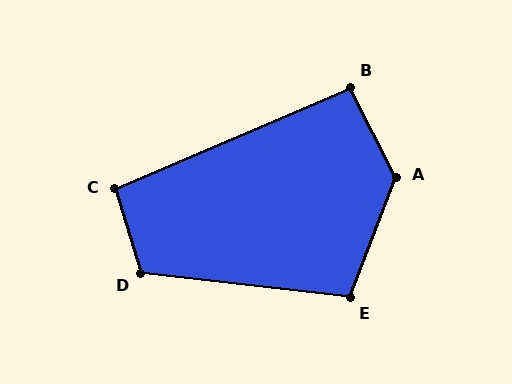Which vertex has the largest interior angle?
A, at approximately 132 degrees.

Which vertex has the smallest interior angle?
B, at approximately 94 degrees.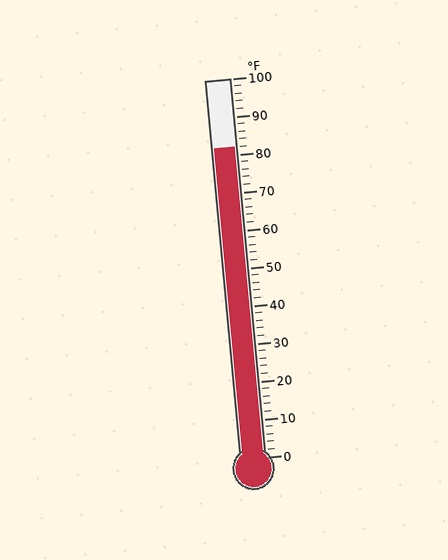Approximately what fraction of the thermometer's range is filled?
The thermometer is filled to approximately 80% of its range.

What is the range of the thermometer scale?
The thermometer scale ranges from 0°F to 100°F.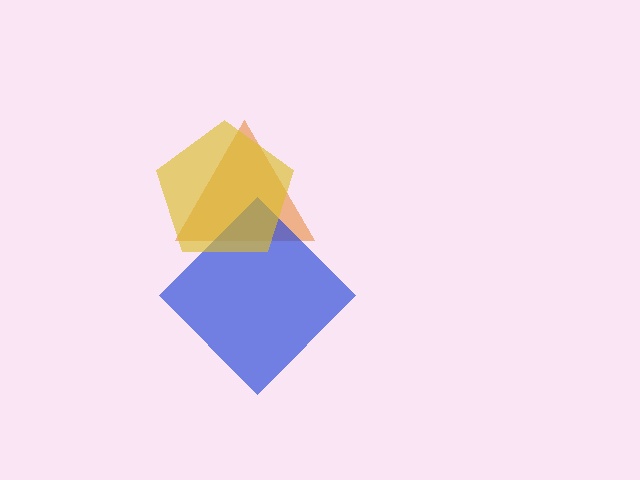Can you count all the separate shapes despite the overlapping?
Yes, there are 3 separate shapes.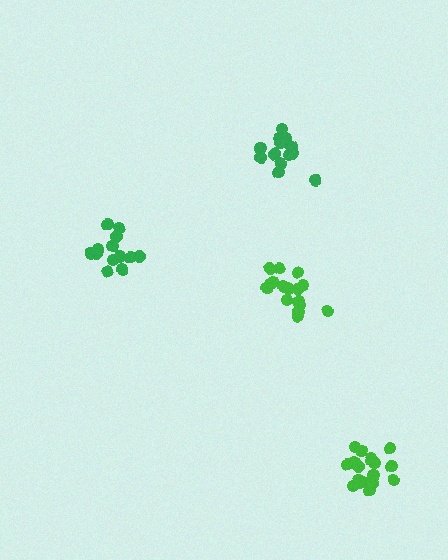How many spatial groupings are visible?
There are 4 spatial groupings.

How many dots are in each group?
Group 1: 13 dots, Group 2: 16 dots, Group 3: 16 dots, Group 4: 18 dots (63 total).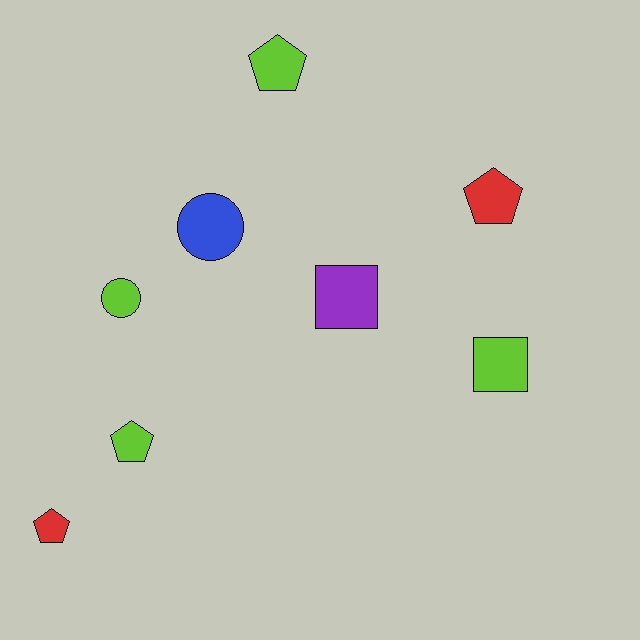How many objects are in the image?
There are 8 objects.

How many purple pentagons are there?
There are no purple pentagons.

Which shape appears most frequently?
Pentagon, with 4 objects.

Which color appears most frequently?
Lime, with 4 objects.